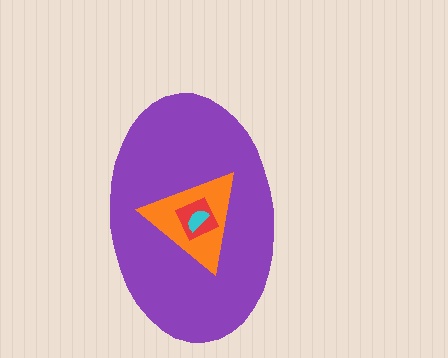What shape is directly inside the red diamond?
The cyan semicircle.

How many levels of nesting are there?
4.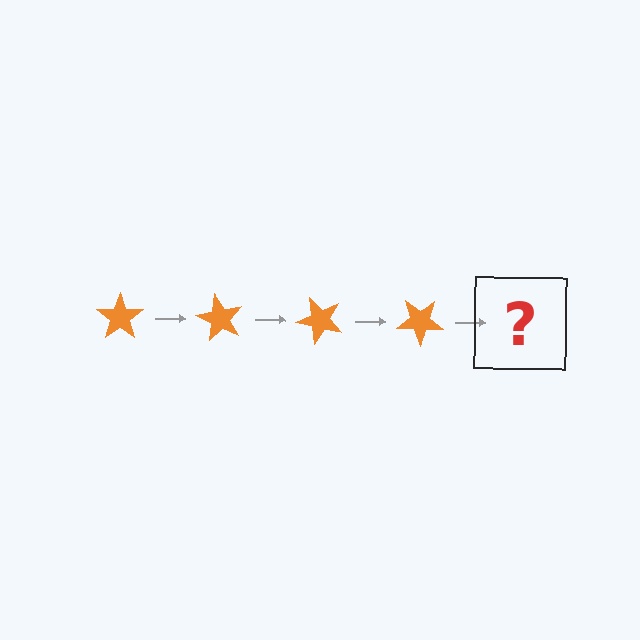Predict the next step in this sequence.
The next step is an orange star rotated 240 degrees.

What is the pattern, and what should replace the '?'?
The pattern is that the star rotates 60 degrees each step. The '?' should be an orange star rotated 240 degrees.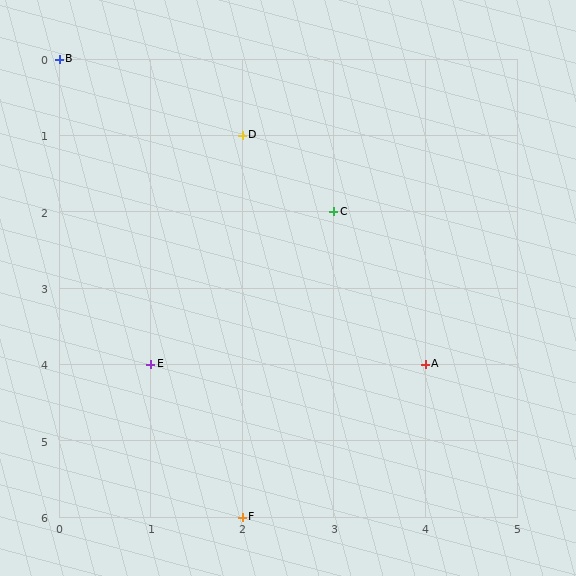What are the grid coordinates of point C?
Point C is at grid coordinates (3, 2).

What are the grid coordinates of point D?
Point D is at grid coordinates (2, 1).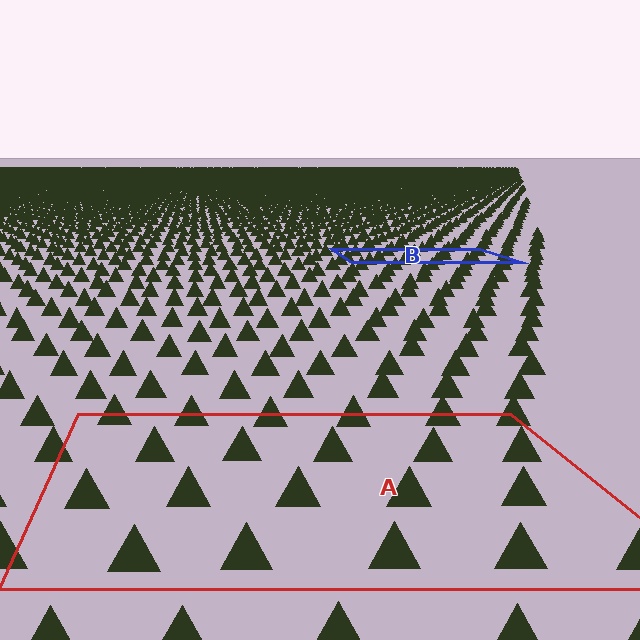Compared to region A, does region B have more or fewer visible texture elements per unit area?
Region B has more texture elements per unit area — they are packed more densely because it is farther away.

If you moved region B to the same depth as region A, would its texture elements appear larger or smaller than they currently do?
They would appear larger. At a closer depth, the same texture elements are projected at a bigger on-screen size.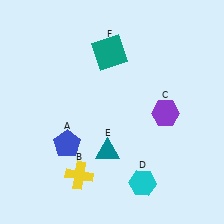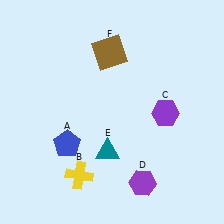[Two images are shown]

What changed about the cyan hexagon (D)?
In Image 1, D is cyan. In Image 2, it changed to purple.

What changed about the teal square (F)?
In Image 1, F is teal. In Image 2, it changed to brown.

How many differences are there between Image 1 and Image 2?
There are 2 differences between the two images.